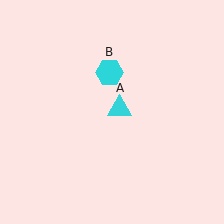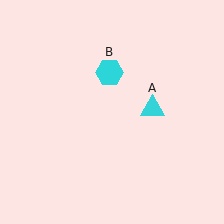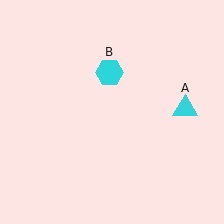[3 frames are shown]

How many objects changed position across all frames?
1 object changed position: cyan triangle (object A).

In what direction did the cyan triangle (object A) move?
The cyan triangle (object A) moved right.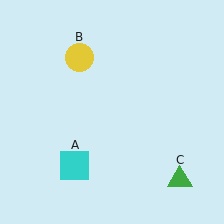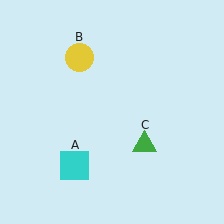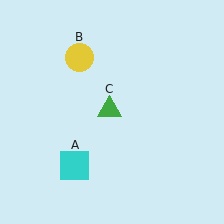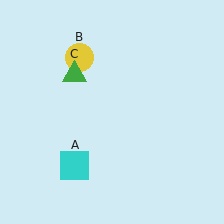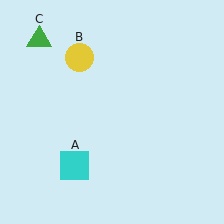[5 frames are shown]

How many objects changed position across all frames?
1 object changed position: green triangle (object C).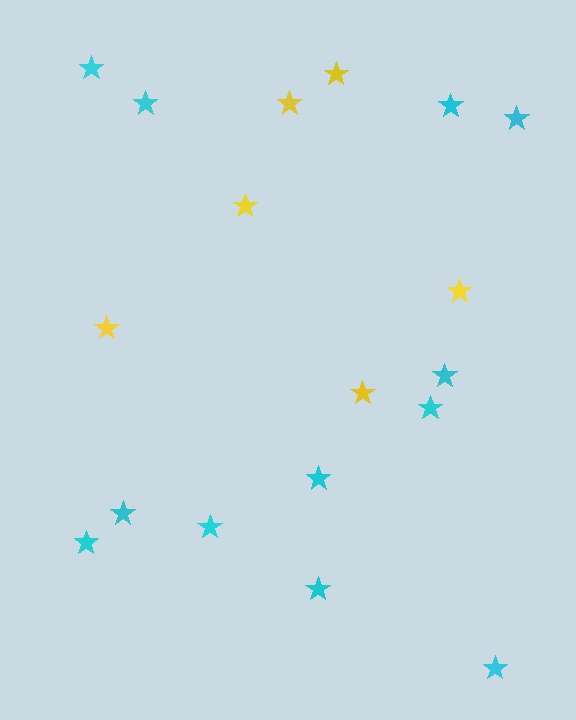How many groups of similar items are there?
There are 2 groups: one group of yellow stars (6) and one group of cyan stars (12).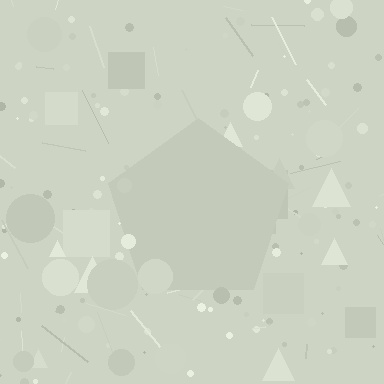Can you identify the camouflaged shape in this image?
The camouflaged shape is a pentagon.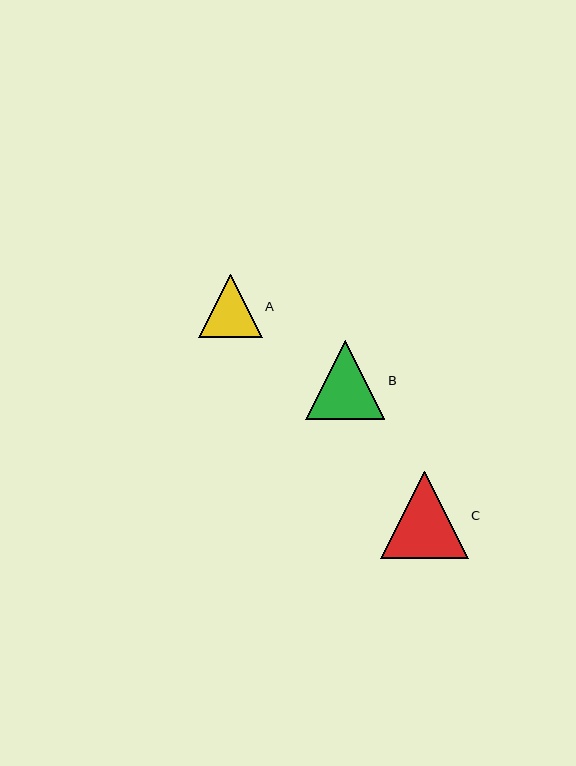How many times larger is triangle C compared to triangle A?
Triangle C is approximately 1.4 times the size of triangle A.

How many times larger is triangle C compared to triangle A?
Triangle C is approximately 1.4 times the size of triangle A.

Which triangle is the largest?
Triangle C is the largest with a size of approximately 87 pixels.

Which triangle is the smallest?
Triangle A is the smallest with a size of approximately 64 pixels.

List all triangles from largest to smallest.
From largest to smallest: C, B, A.